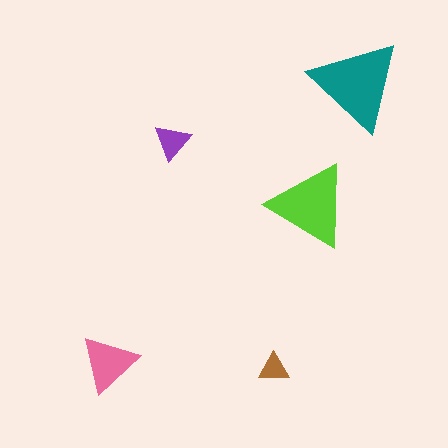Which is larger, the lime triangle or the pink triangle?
The lime one.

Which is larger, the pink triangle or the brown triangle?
The pink one.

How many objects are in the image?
There are 5 objects in the image.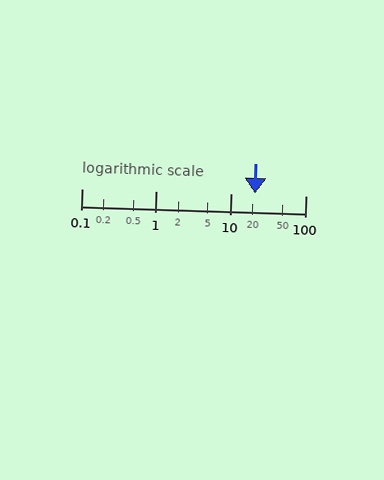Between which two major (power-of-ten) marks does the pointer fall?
The pointer is between 10 and 100.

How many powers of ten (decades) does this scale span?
The scale spans 3 decades, from 0.1 to 100.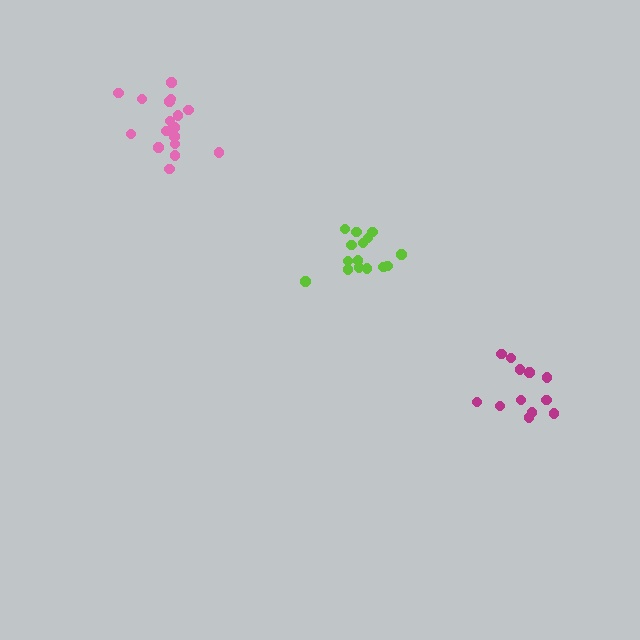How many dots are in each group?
Group 1: 18 dots, Group 2: 15 dots, Group 3: 12 dots (45 total).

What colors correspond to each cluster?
The clusters are colored: pink, lime, magenta.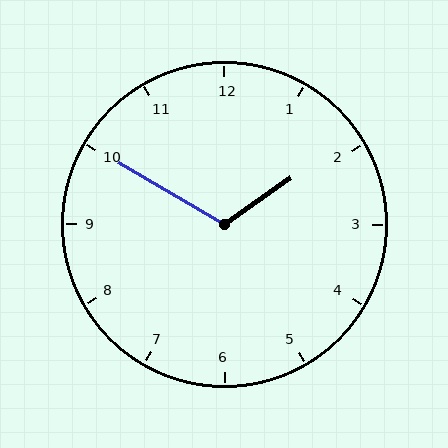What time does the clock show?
1:50.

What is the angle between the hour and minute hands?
Approximately 115 degrees.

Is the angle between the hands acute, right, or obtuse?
It is obtuse.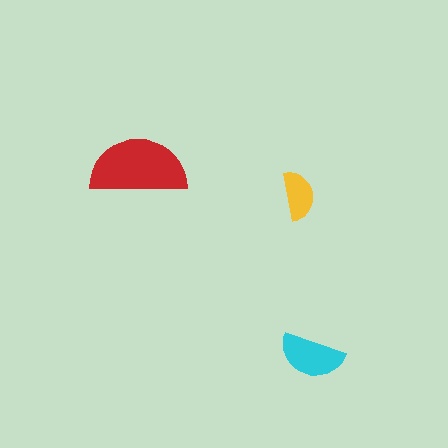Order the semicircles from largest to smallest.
the red one, the cyan one, the yellow one.